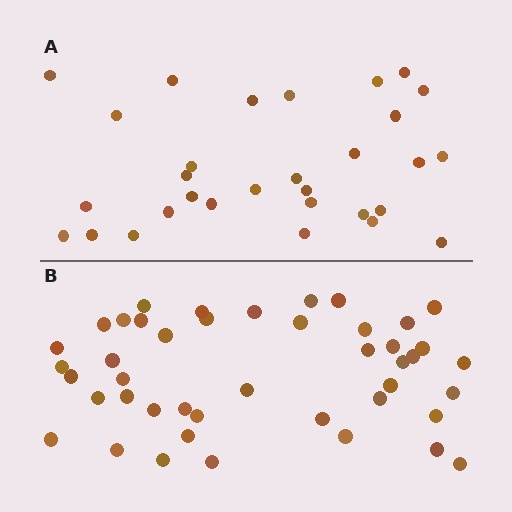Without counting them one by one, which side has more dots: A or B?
Region B (the bottom region) has more dots.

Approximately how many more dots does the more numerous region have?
Region B has approximately 15 more dots than region A.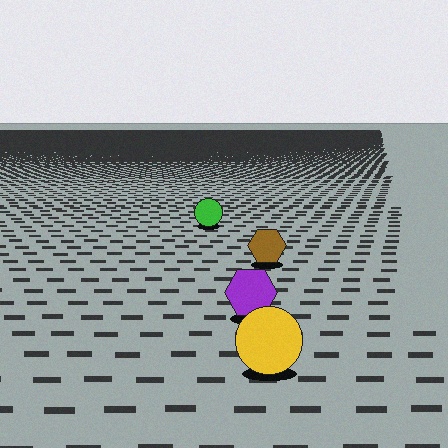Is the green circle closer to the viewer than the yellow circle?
No. The yellow circle is closer — you can tell from the texture gradient: the ground texture is coarser near it.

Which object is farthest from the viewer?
The green circle is farthest from the viewer. It appears smaller and the ground texture around it is denser.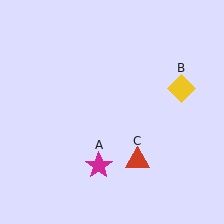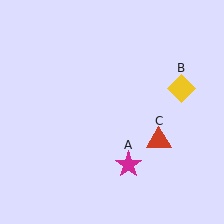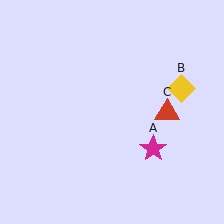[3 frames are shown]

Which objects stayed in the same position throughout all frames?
Yellow diamond (object B) remained stationary.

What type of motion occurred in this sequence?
The magenta star (object A), red triangle (object C) rotated counterclockwise around the center of the scene.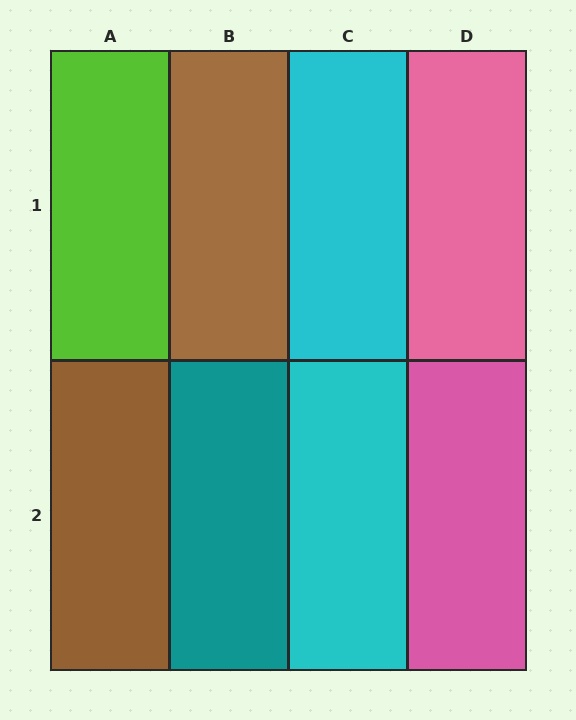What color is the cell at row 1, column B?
Brown.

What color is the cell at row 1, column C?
Cyan.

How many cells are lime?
1 cell is lime.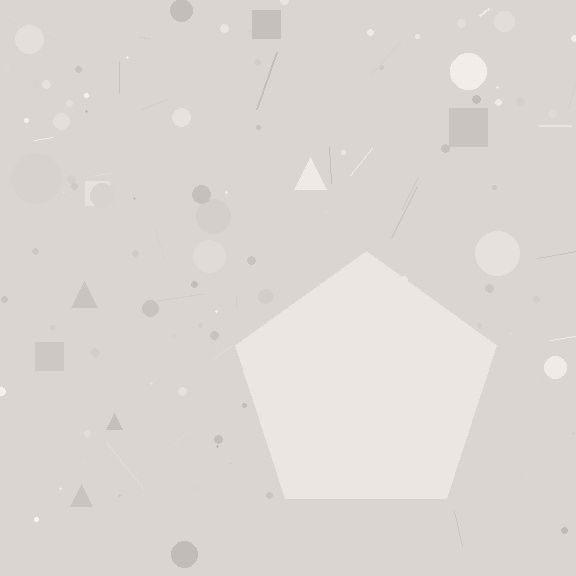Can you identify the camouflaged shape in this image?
The camouflaged shape is a pentagon.